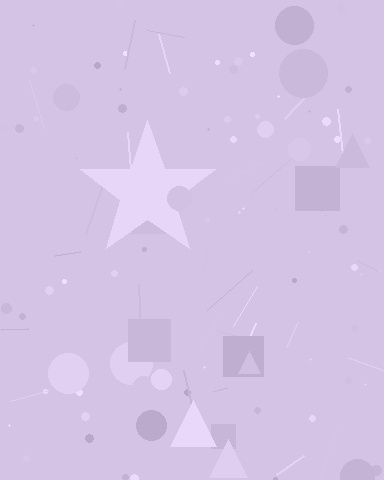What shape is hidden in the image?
A star is hidden in the image.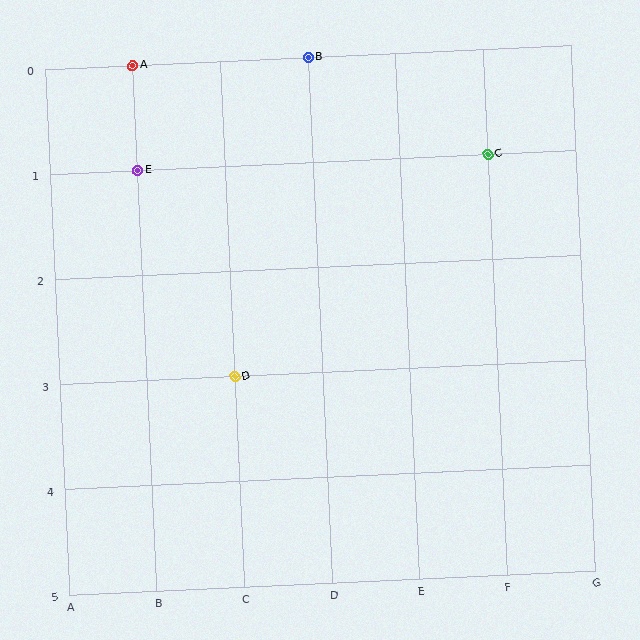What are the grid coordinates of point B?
Point B is at grid coordinates (D, 0).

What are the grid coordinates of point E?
Point E is at grid coordinates (B, 1).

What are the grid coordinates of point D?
Point D is at grid coordinates (C, 3).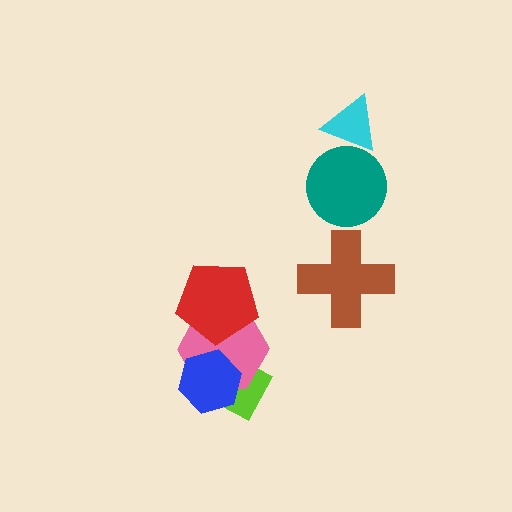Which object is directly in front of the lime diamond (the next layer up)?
The pink hexagon is directly in front of the lime diamond.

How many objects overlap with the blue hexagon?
2 objects overlap with the blue hexagon.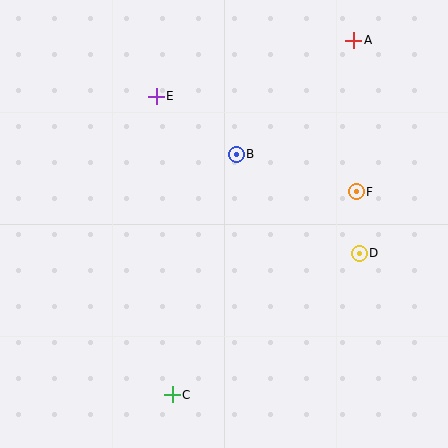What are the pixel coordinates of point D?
Point D is at (359, 253).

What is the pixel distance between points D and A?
The distance between D and A is 213 pixels.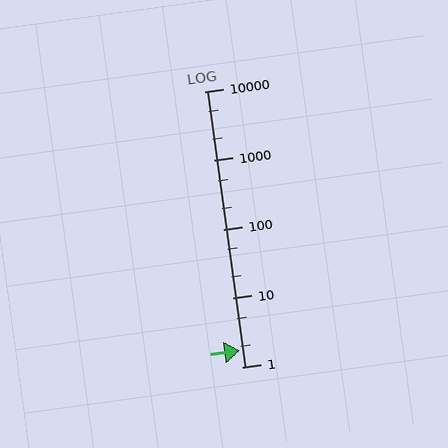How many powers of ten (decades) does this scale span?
The scale spans 4 decades, from 1 to 10000.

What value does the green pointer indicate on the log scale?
The pointer indicates approximately 1.7.